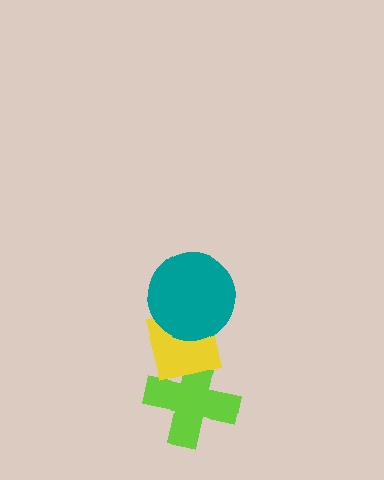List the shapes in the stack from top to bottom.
From top to bottom: the teal circle, the yellow square, the lime cross.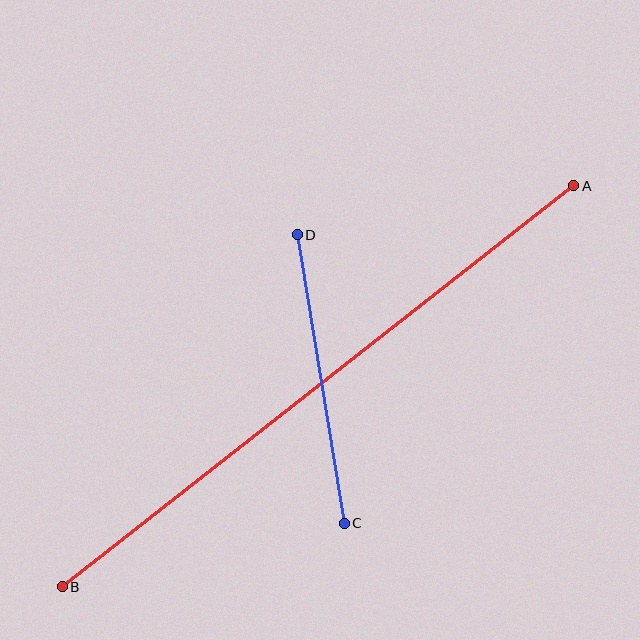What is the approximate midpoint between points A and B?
The midpoint is at approximately (318, 386) pixels.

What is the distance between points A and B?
The distance is approximately 650 pixels.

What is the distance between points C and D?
The distance is approximately 292 pixels.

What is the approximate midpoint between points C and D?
The midpoint is at approximately (321, 379) pixels.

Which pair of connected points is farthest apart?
Points A and B are farthest apart.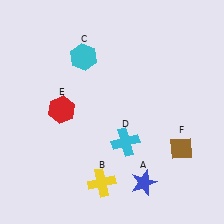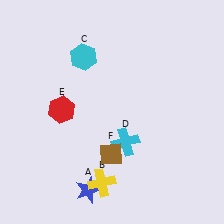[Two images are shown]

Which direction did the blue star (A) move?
The blue star (A) moved left.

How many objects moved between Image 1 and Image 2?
2 objects moved between the two images.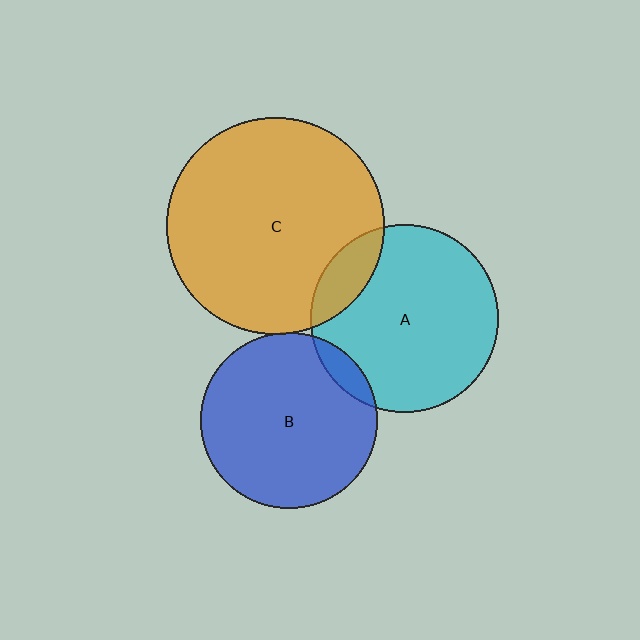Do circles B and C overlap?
Yes.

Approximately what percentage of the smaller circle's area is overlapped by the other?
Approximately 5%.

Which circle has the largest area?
Circle C (orange).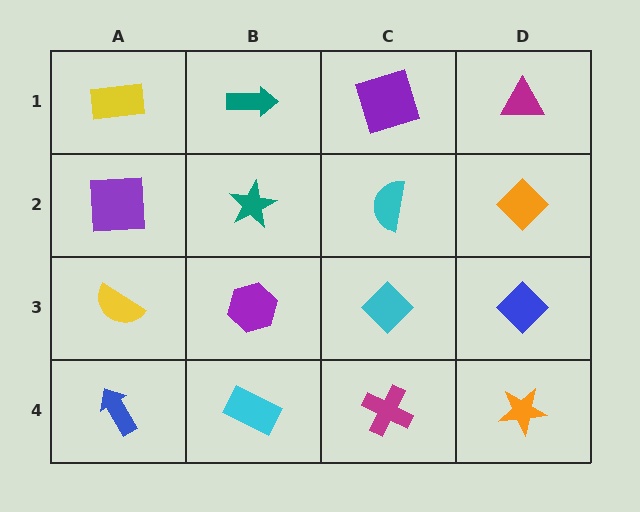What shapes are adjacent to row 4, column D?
A blue diamond (row 3, column D), a magenta cross (row 4, column C).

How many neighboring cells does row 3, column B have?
4.